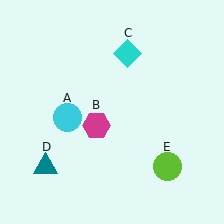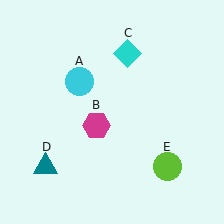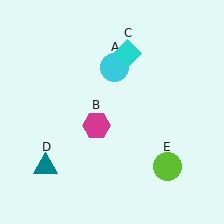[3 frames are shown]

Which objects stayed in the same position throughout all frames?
Magenta hexagon (object B) and cyan diamond (object C) and teal triangle (object D) and lime circle (object E) remained stationary.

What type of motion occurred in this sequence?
The cyan circle (object A) rotated clockwise around the center of the scene.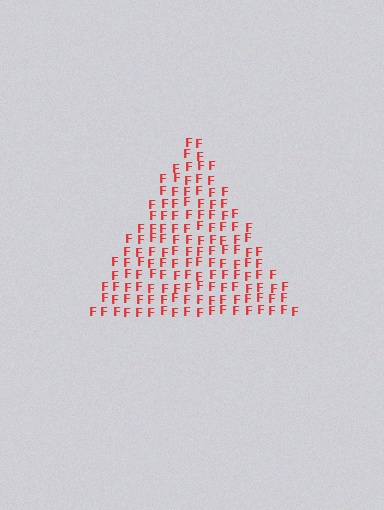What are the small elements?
The small elements are letter F's.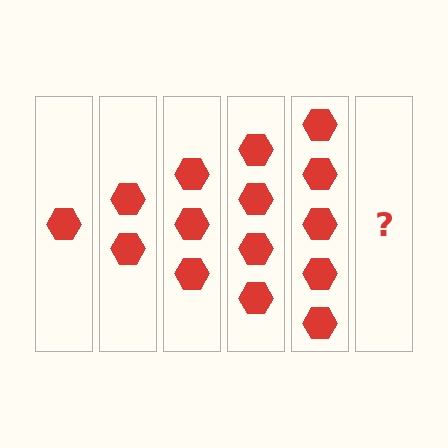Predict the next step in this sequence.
The next step is 6 hexagons.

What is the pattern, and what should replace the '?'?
The pattern is that each step adds one more hexagon. The '?' should be 6 hexagons.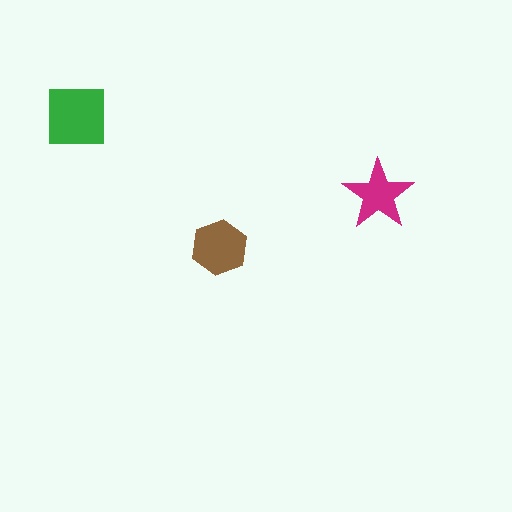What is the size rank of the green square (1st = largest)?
1st.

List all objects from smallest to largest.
The magenta star, the brown hexagon, the green square.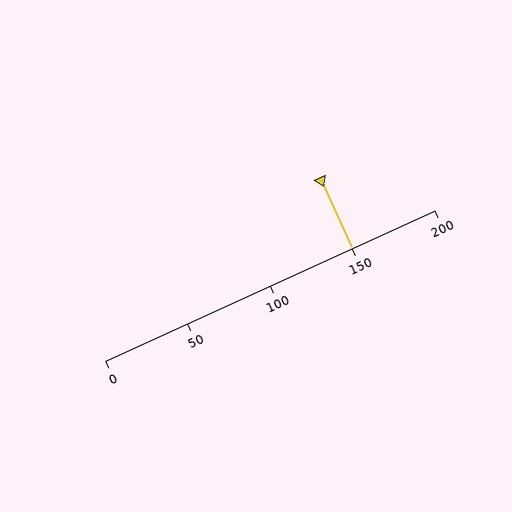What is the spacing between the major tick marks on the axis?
The major ticks are spaced 50 apart.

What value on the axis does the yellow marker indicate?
The marker indicates approximately 150.